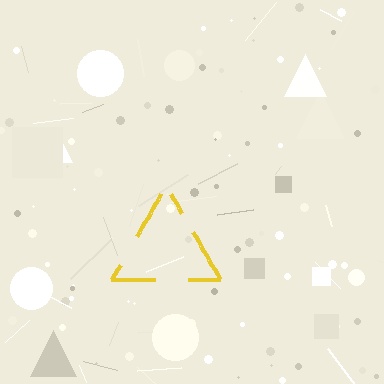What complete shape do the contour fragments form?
The contour fragments form a triangle.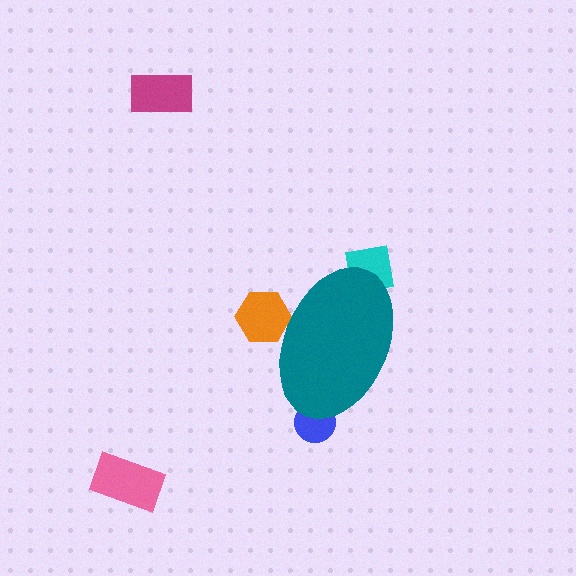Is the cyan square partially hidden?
Yes, the cyan square is partially hidden behind the teal ellipse.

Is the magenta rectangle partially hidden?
No, the magenta rectangle is fully visible.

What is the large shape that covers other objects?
A teal ellipse.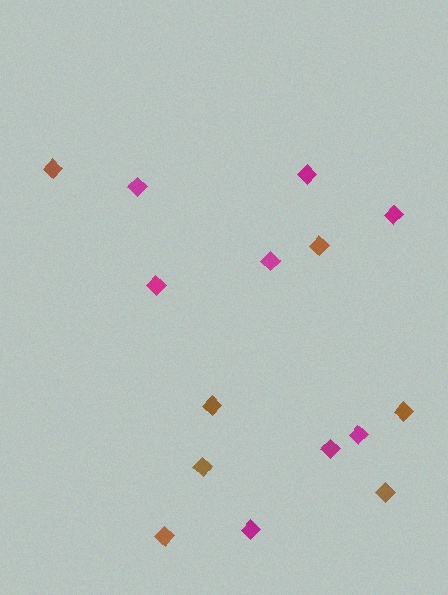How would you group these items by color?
There are 2 groups: one group of brown diamonds (7) and one group of magenta diamonds (8).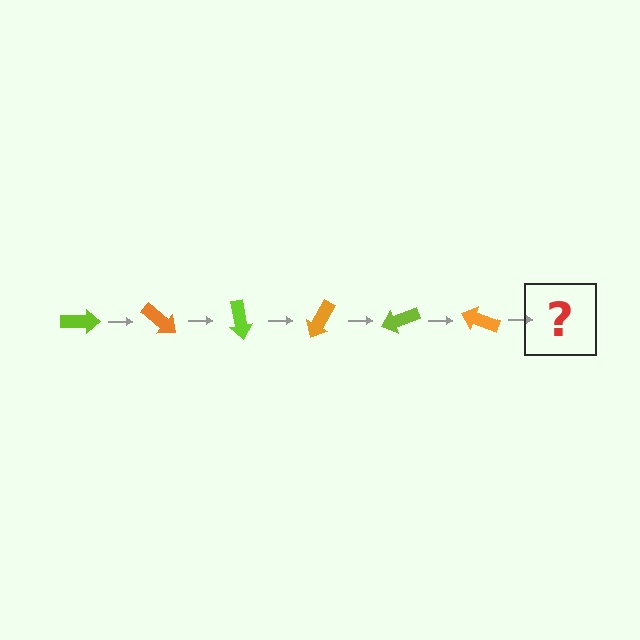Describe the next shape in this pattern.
It should be a lime arrow, rotated 240 degrees from the start.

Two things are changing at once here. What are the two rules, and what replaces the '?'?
The two rules are that it rotates 40 degrees each step and the color cycles through lime and orange. The '?' should be a lime arrow, rotated 240 degrees from the start.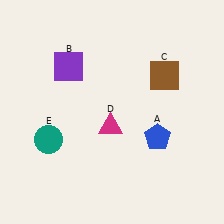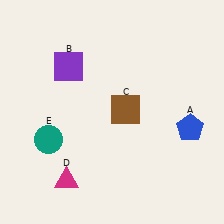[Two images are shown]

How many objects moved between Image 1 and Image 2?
3 objects moved between the two images.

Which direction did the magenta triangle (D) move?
The magenta triangle (D) moved down.